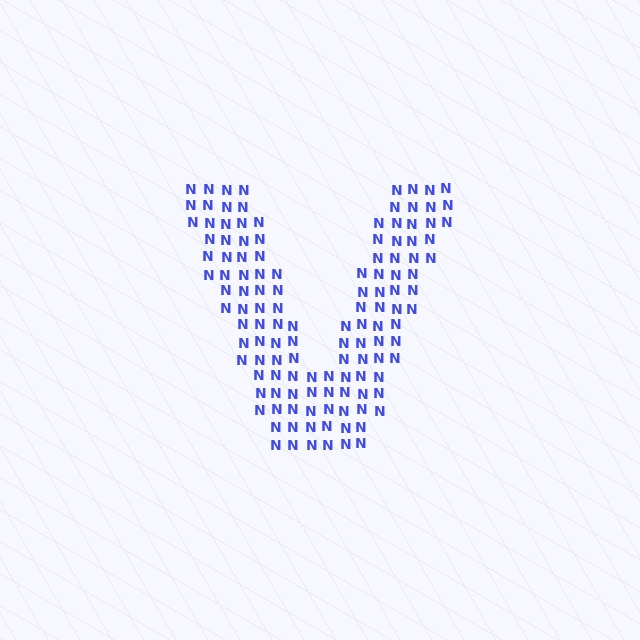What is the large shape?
The large shape is the letter V.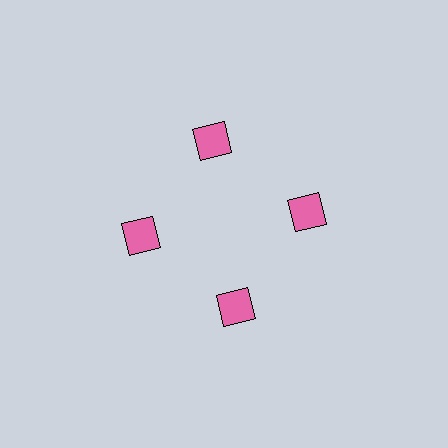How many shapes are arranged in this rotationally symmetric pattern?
There are 4 shapes, arranged in 4 groups of 1.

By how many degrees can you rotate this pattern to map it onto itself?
The pattern maps onto itself every 90 degrees of rotation.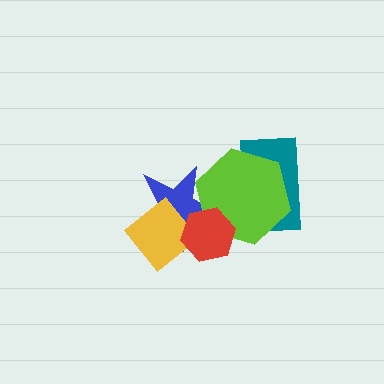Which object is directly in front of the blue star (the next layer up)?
The lime hexagon is directly in front of the blue star.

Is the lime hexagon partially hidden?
Yes, it is partially covered by another shape.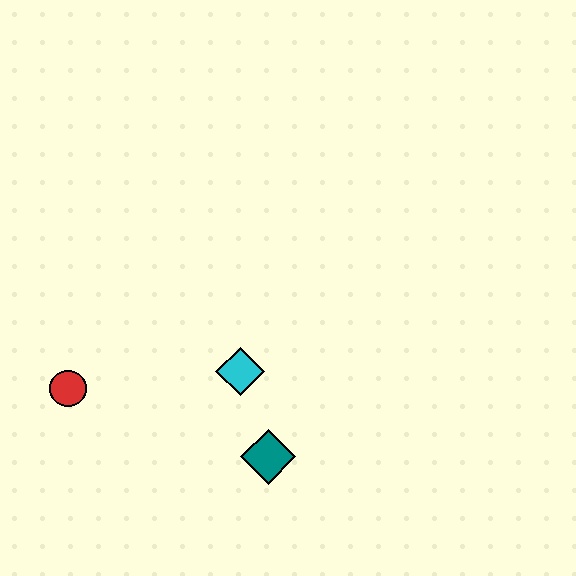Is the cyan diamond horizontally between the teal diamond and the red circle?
Yes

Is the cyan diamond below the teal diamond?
No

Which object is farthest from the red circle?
The teal diamond is farthest from the red circle.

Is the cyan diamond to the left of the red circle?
No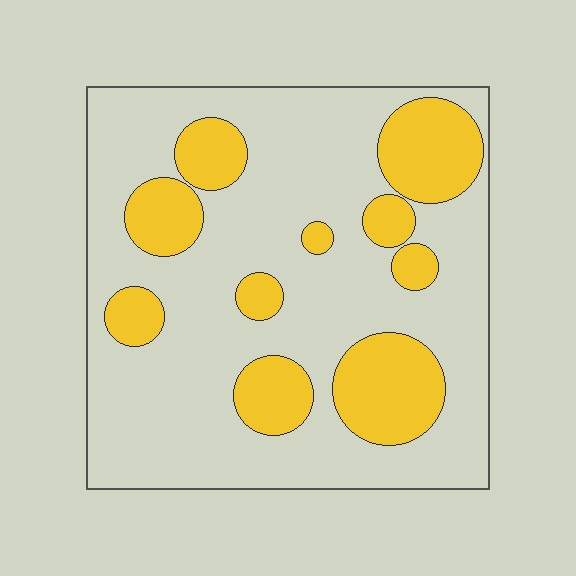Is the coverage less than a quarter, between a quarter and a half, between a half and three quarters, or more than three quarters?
Between a quarter and a half.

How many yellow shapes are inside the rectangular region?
10.